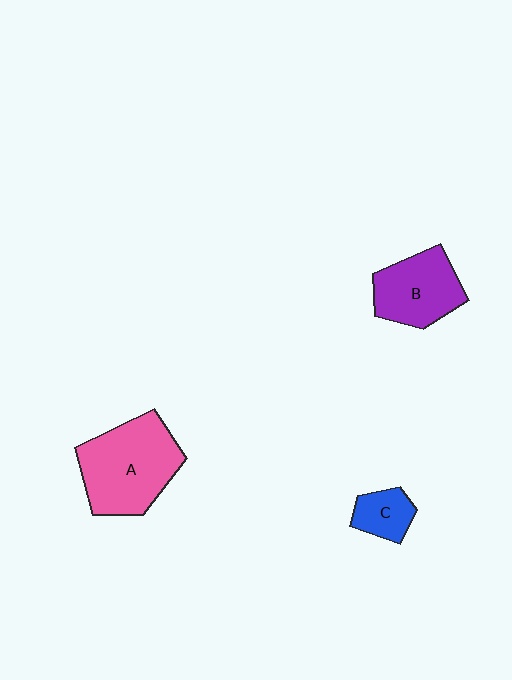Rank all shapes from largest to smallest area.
From largest to smallest: A (pink), B (purple), C (blue).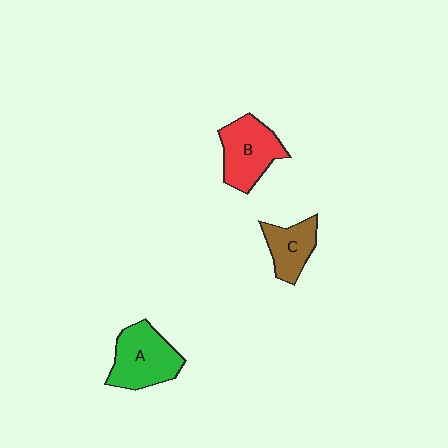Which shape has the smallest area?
Shape C (brown).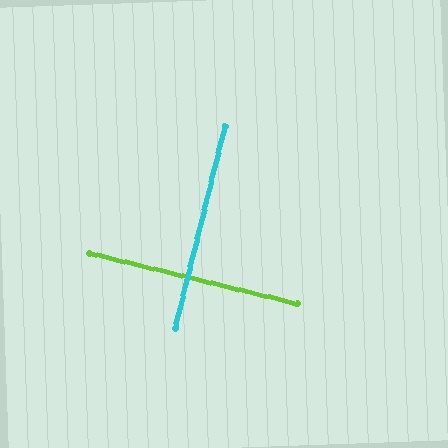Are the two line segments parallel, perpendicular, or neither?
Perpendicular — they meet at approximately 90°.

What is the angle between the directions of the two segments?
Approximately 90 degrees.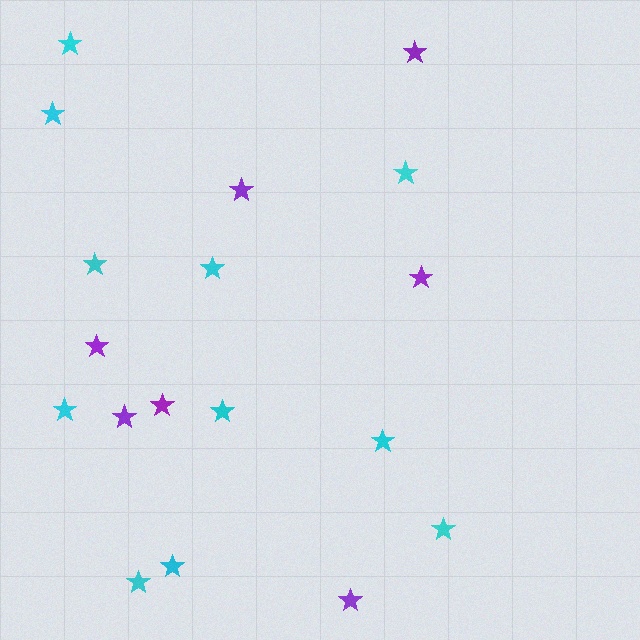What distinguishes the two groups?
There are 2 groups: one group of purple stars (7) and one group of cyan stars (11).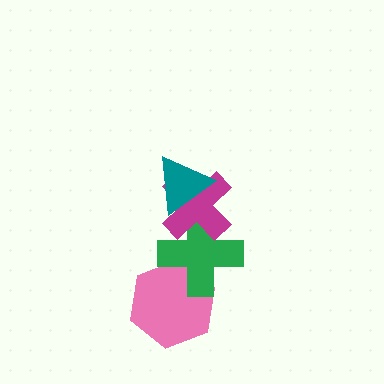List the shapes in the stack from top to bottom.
From top to bottom: the teal triangle, the magenta cross, the green cross, the pink hexagon.